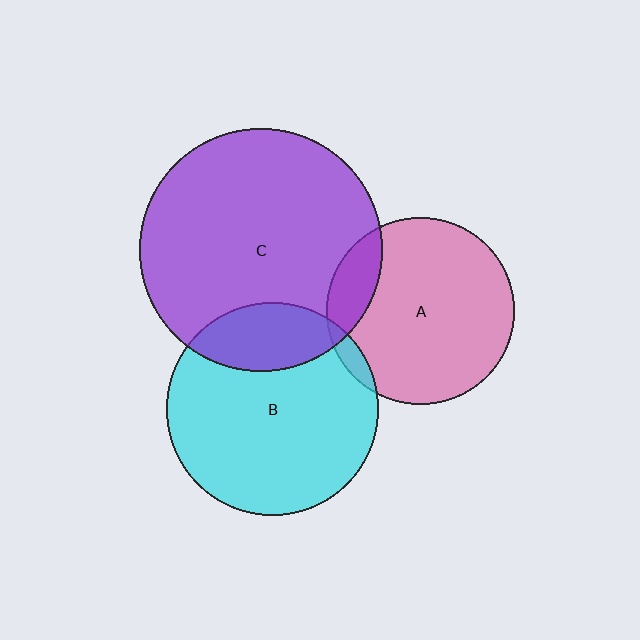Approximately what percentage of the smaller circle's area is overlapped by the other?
Approximately 15%.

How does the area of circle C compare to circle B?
Approximately 1.3 times.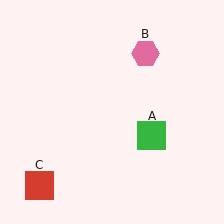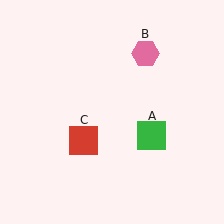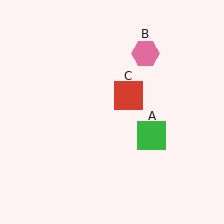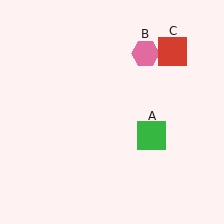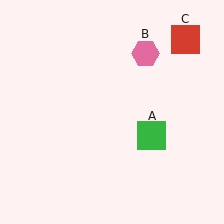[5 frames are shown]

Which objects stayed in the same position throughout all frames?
Green square (object A) and pink hexagon (object B) remained stationary.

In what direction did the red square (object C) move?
The red square (object C) moved up and to the right.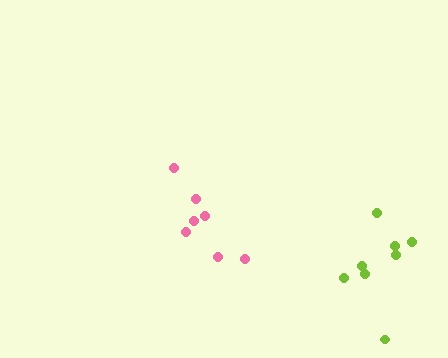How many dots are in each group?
Group 1: 7 dots, Group 2: 8 dots (15 total).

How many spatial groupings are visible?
There are 2 spatial groupings.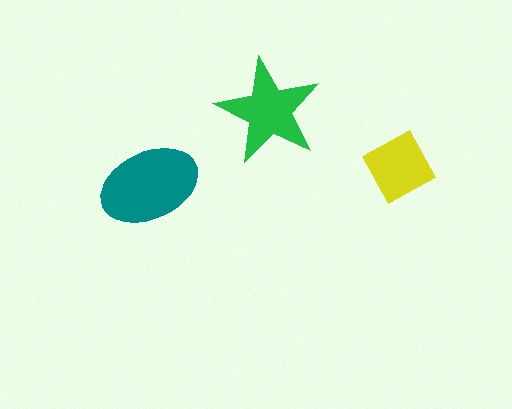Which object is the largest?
The teal ellipse.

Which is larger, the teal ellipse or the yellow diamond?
The teal ellipse.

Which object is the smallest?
The yellow diamond.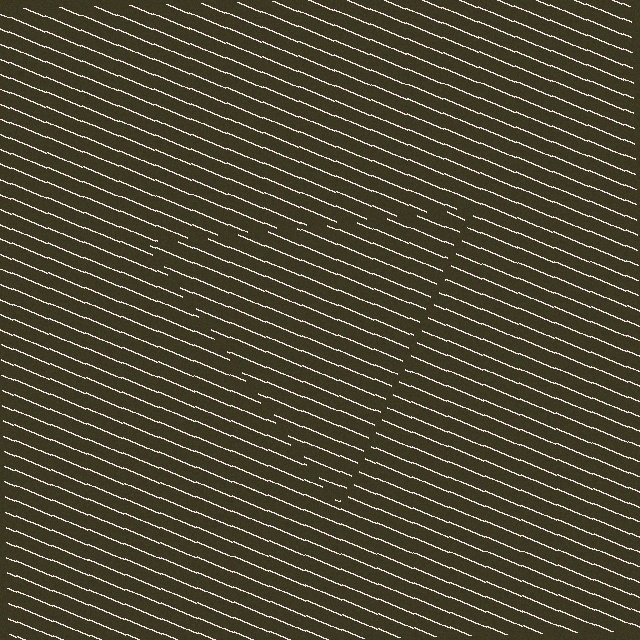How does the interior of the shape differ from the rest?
The interior of the shape contains the same grating, shifted by half a period — the contour is defined by the phase discontinuity where line-ends from the inner and outer gratings abut.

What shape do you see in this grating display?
An illusory triangle. The interior of the shape contains the same grating, shifted by half a period — the contour is defined by the phase discontinuity where line-ends from the inner and outer gratings abut.